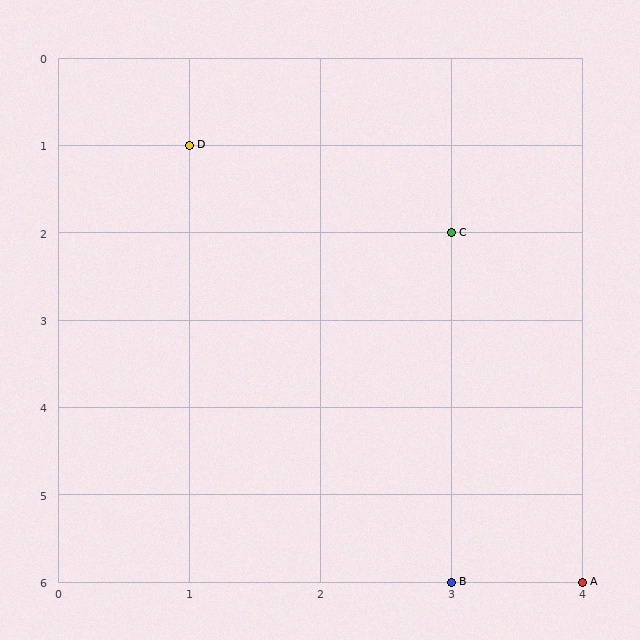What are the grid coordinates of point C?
Point C is at grid coordinates (3, 2).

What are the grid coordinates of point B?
Point B is at grid coordinates (3, 6).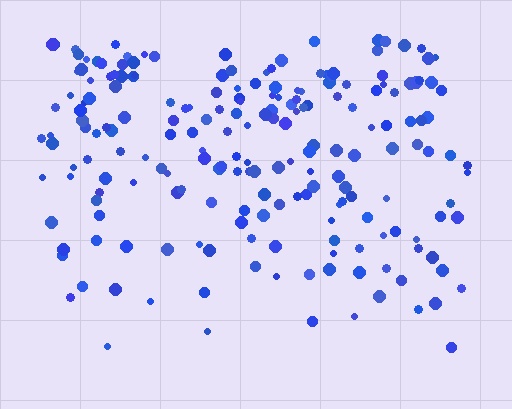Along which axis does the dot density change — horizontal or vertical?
Vertical.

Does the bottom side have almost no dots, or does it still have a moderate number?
Still a moderate number, just noticeably fewer than the top.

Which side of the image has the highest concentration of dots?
The top.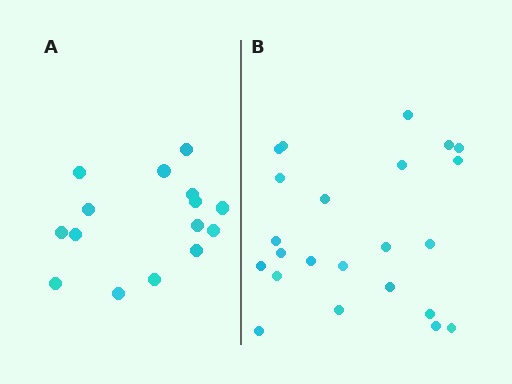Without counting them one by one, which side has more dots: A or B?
Region B (the right region) has more dots.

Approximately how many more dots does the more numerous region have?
Region B has roughly 8 or so more dots than region A.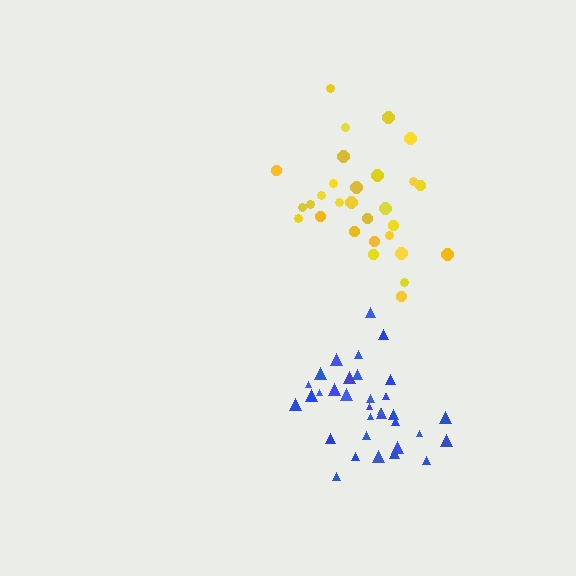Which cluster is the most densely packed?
Blue.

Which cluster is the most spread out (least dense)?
Yellow.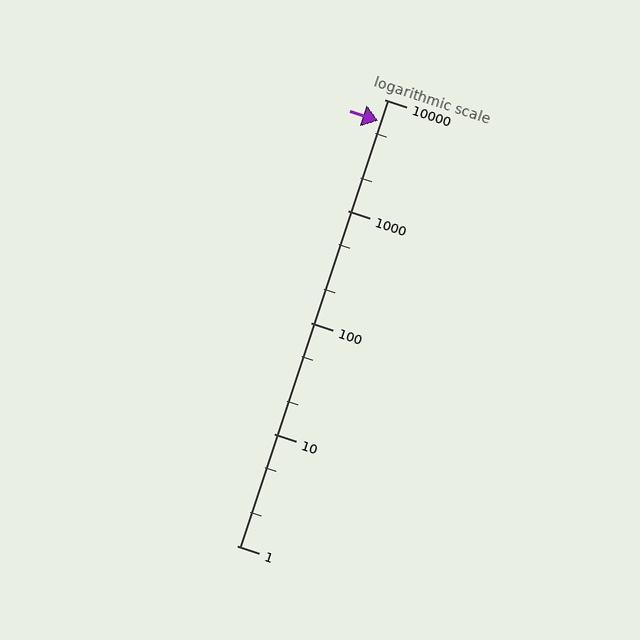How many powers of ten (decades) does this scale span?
The scale spans 4 decades, from 1 to 10000.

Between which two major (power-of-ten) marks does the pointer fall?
The pointer is between 1000 and 10000.